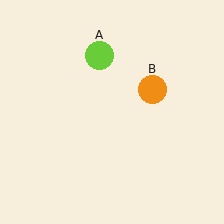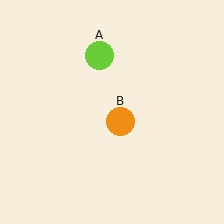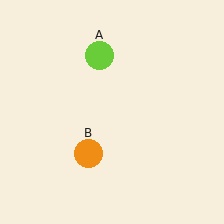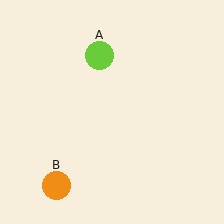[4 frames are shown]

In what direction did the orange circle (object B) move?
The orange circle (object B) moved down and to the left.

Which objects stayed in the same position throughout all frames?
Lime circle (object A) remained stationary.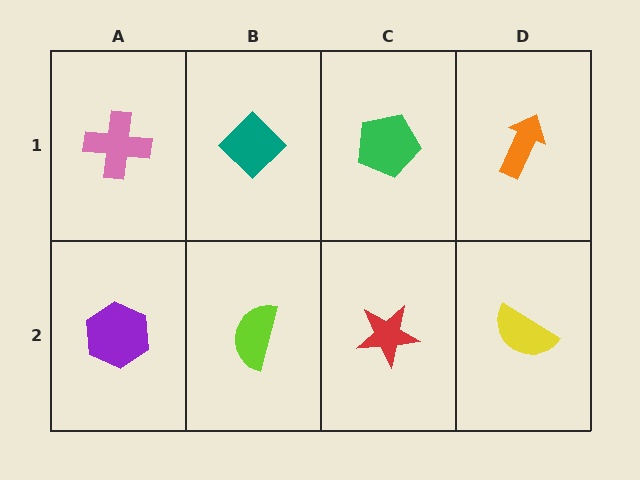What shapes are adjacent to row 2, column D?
An orange arrow (row 1, column D), a red star (row 2, column C).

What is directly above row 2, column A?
A pink cross.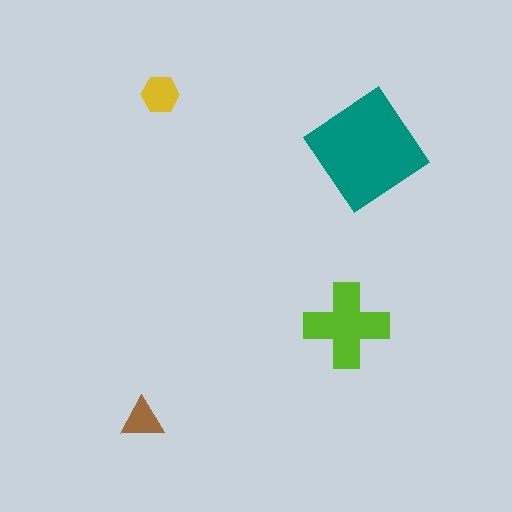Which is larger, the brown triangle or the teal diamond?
The teal diamond.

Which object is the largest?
The teal diamond.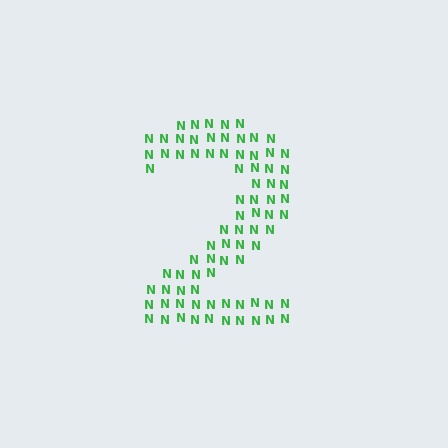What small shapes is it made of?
It is made of small letter N's.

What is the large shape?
The large shape is the digit 2.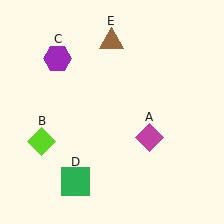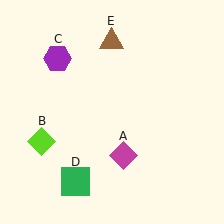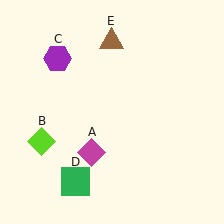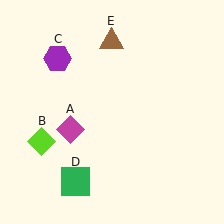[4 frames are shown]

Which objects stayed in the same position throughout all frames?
Lime diamond (object B) and purple hexagon (object C) and green square (object D) and brown triangle (object E) remained stationary.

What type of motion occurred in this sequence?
The magenta diamond (object A) rotated clockwise around the center of the scene.